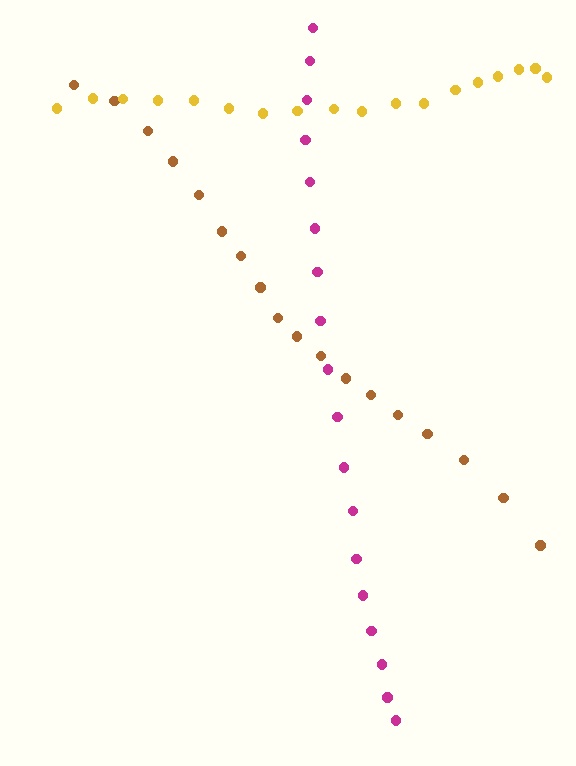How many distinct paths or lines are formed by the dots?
There are 3 distinct paths.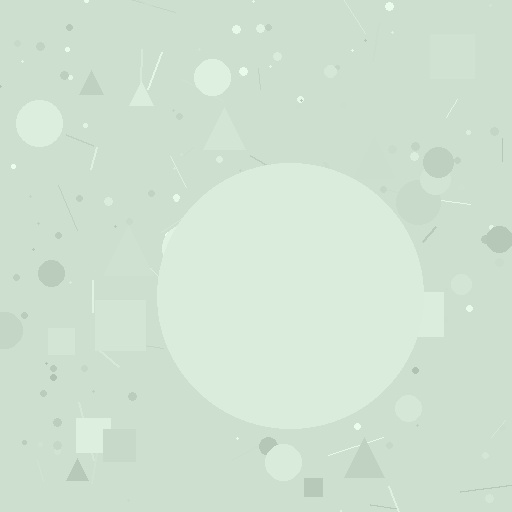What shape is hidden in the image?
A circle is hidden in the image.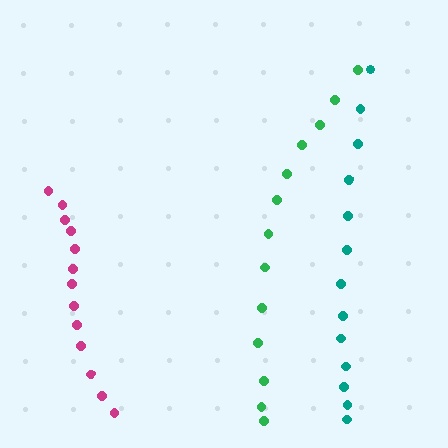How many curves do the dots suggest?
There are 3 distinct paths.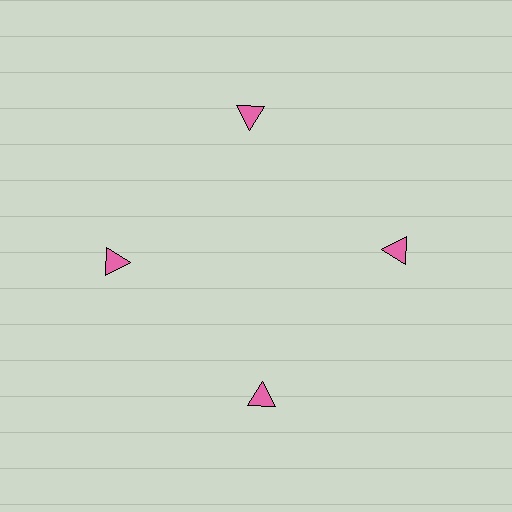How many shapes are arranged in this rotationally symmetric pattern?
There are 4 shapes, arranged in 4 groups of 1.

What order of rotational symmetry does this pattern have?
This pattern has 4-fold rotational symmetry.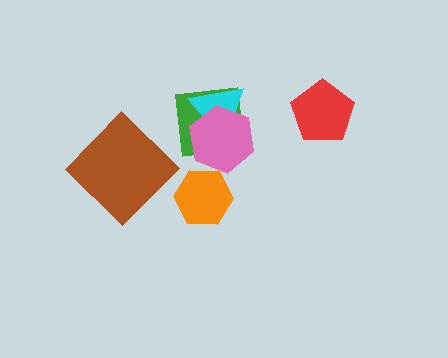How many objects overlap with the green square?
2 objects overlap with the green square.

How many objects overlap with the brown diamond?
0 objects overlap with the brown diamond.